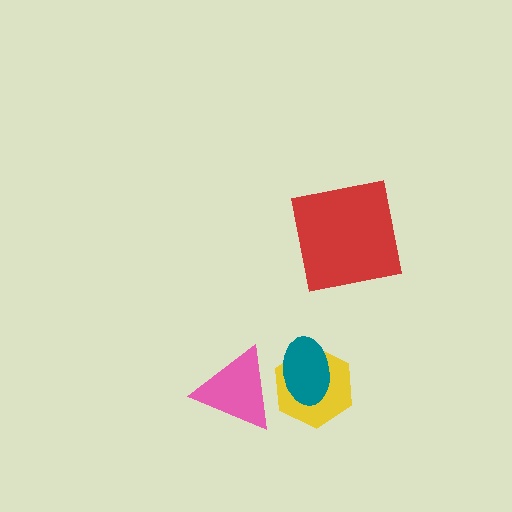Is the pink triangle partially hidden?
Yes, it is partially covered by another shape.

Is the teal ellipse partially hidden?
No, no other shape covers it.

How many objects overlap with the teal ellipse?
2 objects overlap with the teal ellipse.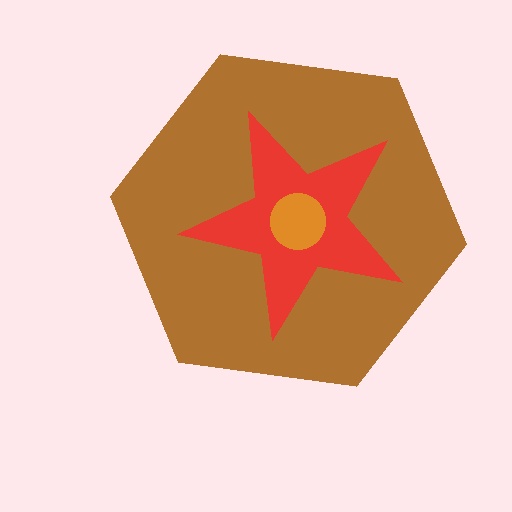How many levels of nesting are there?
3.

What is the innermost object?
The orange circle.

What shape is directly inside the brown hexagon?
The red star.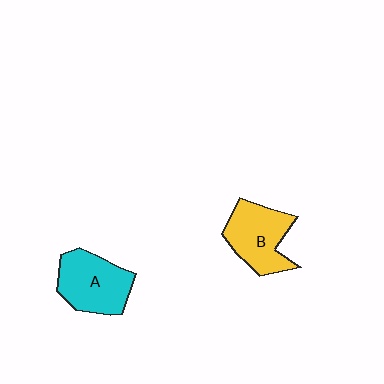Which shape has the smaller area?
Shape B (yellow).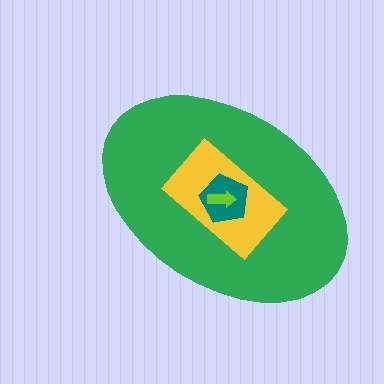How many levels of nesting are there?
4.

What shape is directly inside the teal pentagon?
The lime arrow.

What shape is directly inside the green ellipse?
The yellow rectangle.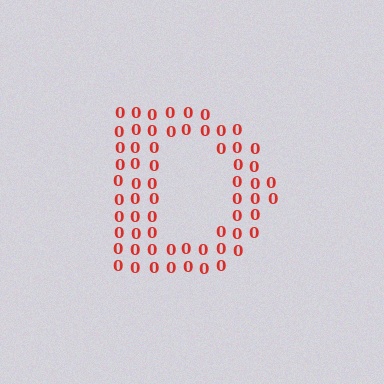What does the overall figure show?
The overall figure shows the letter D.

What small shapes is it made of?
It is made of small digit 0's.